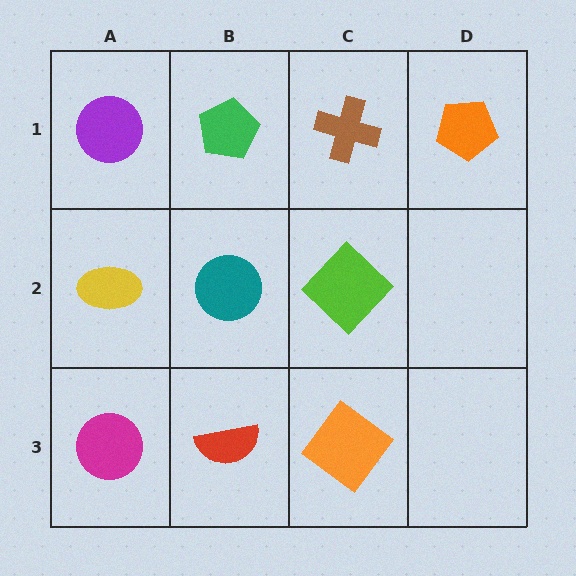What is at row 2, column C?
A lime diamond.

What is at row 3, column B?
A red semicircle.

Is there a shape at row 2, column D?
No, that cell is empty.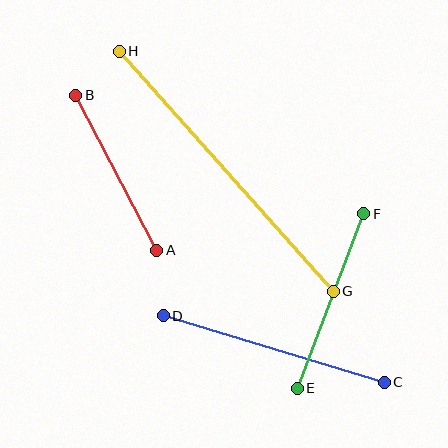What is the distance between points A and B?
The distance is approximately 175 pixels.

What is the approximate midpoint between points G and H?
The midpoint is at approximately (226, 171) pixels.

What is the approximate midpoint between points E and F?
The midpoint is at approximately (330, 301) pixels.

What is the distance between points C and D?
The distance is approximately 231 pixels.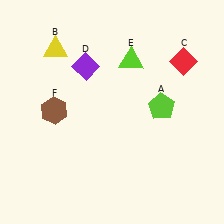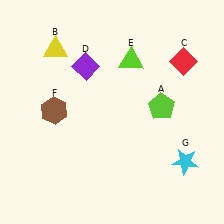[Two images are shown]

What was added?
A cyan star (G) was added in Image 2.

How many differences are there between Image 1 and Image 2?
There is 1 difference between the two images.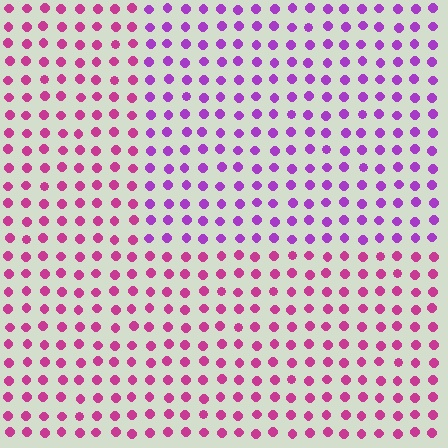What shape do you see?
I see a rectangle.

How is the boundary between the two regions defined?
The boundary is defined purely by a slight shift in hue (about 35 degrees). Spacing, size, and orientation are identical on both sides.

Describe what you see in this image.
The image is filled with small magenta elements in a uniform arrangement. A rectangle-shaped region is visible where the elements are tinted to a slightly different hue, forming a subtle color boundary.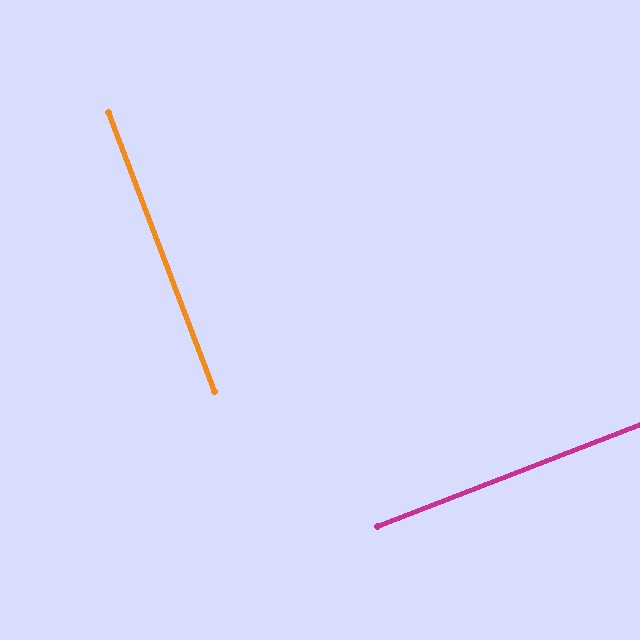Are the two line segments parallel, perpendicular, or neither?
Perpendicular — they meet at approximately 90°.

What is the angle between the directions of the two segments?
Approximately 90 degrees.